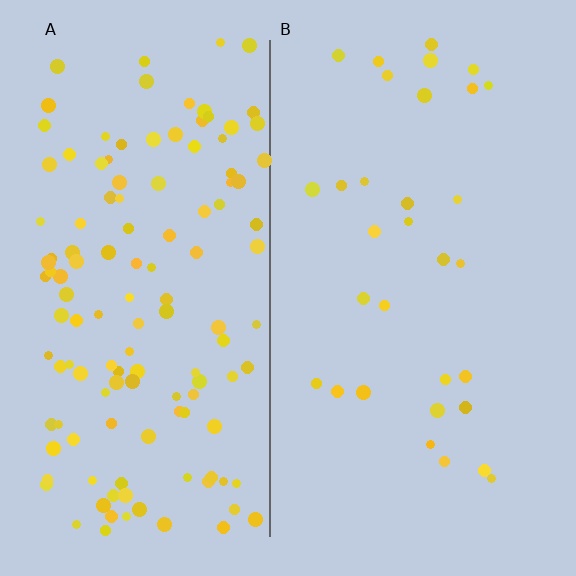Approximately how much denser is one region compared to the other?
Approximately 4.1× — region A over region B.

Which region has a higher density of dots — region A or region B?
A (the left).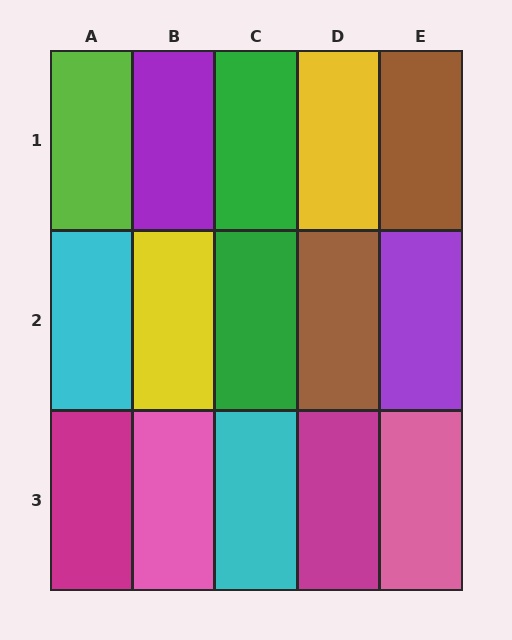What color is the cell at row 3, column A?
Magenta.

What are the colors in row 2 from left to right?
Cyan, yellow, green, brown, purple.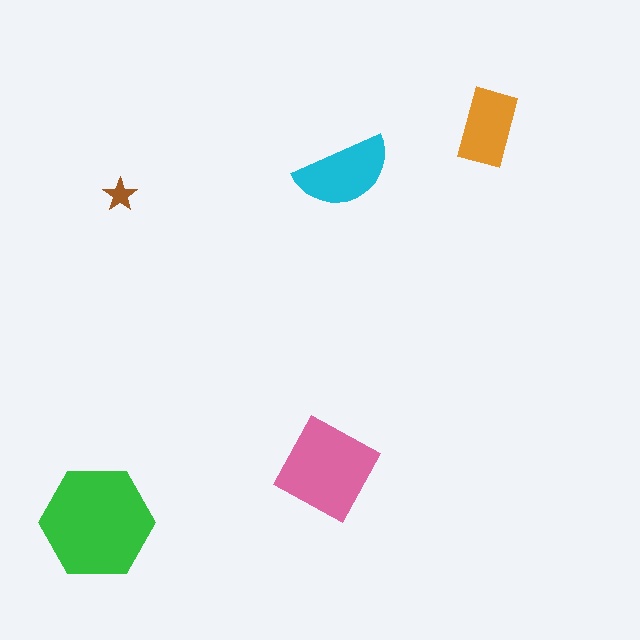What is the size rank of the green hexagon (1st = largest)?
1st.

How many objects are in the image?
There are 5 objects in the image.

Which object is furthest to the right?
The orange rectangle is rightmost.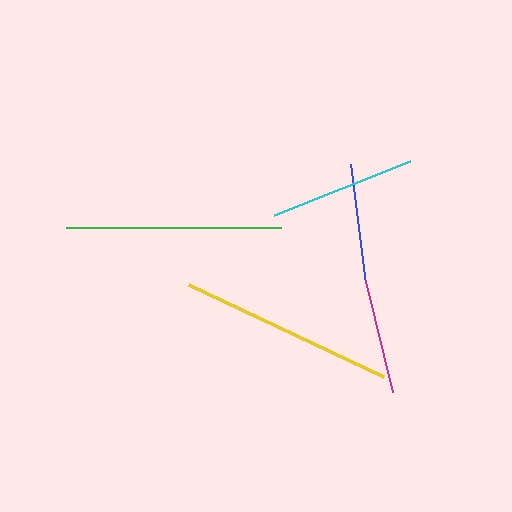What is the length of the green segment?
The green segment is approximately 215 pixels long.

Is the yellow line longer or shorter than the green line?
The yellow line is longer than the green line.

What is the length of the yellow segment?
The yellow segment is approximately 216 pixels long.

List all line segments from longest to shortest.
From longest to shortest: yellow, green, cyan, blue, magenta.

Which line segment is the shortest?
The magenta line is the shortest at approximately 115 pixels.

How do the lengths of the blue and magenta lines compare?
The blue and magenta lines are approximately the same length.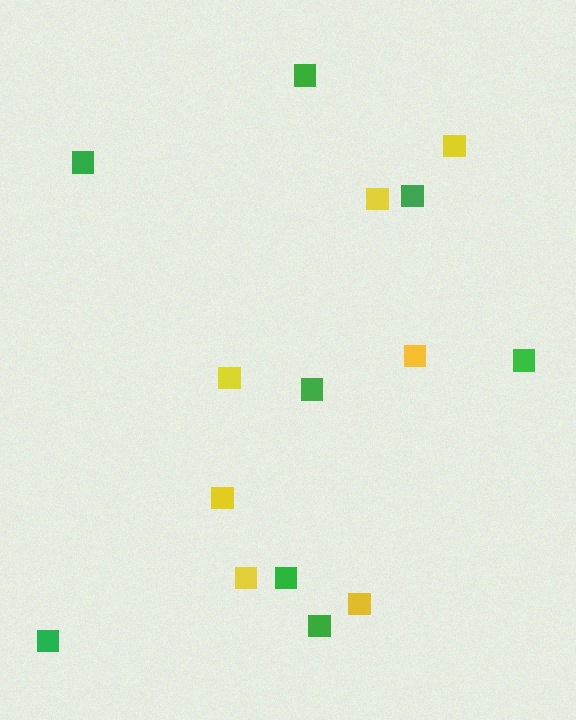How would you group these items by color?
There are 2 groups: one group of green squares (8) and one group of yellow squares (7).